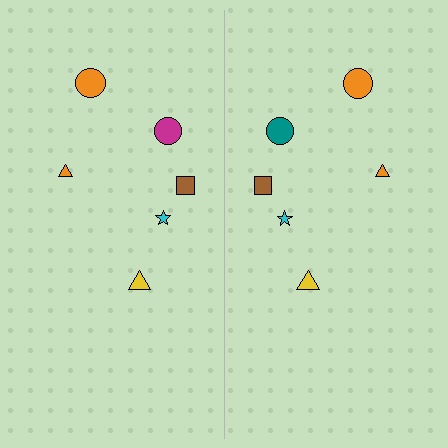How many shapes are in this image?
There are 12 shapes in this image.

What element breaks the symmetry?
The teal circle on the right side breaks the symmetry — its mirror counterpart is magenta.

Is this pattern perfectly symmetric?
No, the pattern is not perfectly symmetric. The teal circle on the right side breaks the symmetry — its mirror counterpart is magenta.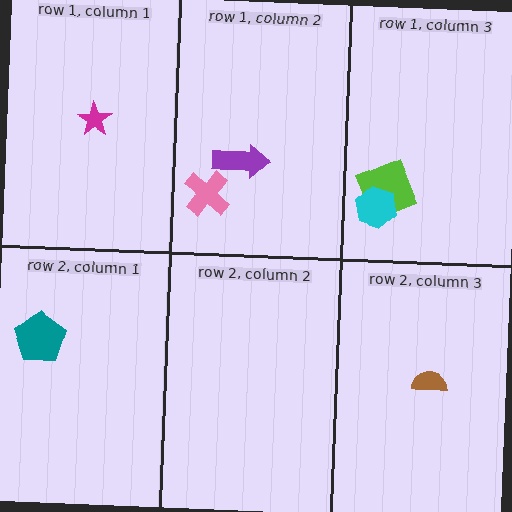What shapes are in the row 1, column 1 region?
The magenta star.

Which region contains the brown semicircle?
The row 2, column 3 region.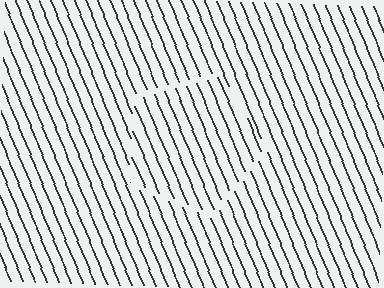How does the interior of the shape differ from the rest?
The interior of the shape contains the same grating, shifted by half a period — the contour is defined by the phase discontinuity where line-ends from the inner and outer gratings abut.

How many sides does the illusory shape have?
5 sides — the line-ends trace a pentagon.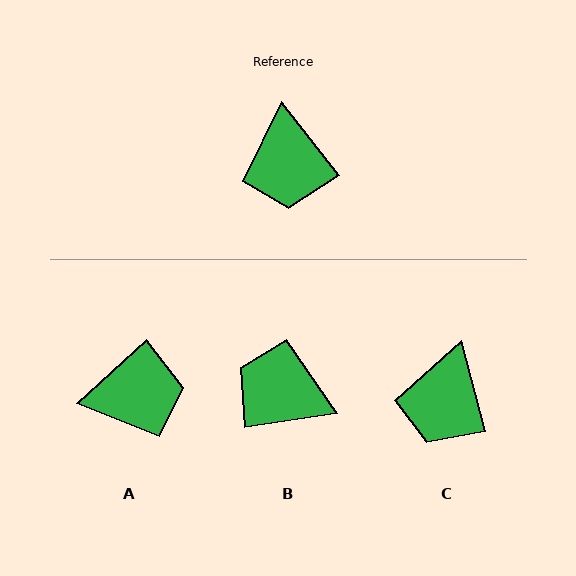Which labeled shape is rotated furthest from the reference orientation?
B, about 119 degrees away.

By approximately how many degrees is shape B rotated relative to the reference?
Approximately 119 degrees clockwise.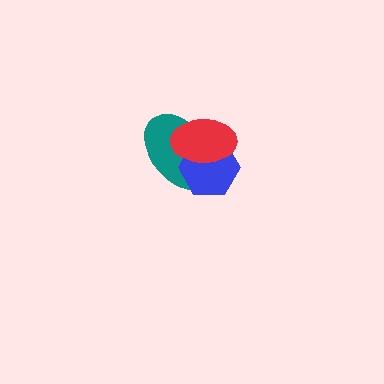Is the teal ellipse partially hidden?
Yes, it is partially covered by another shape.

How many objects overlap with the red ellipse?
2 objects overlap with the red ellipse.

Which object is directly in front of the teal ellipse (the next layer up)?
The blue hexagon is directly in front of the teal ellipse.